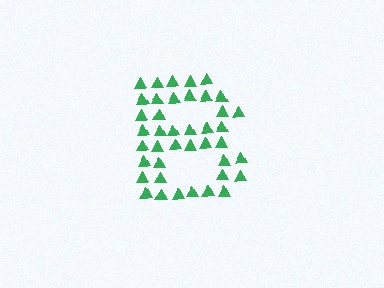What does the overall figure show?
The overall figure shows the letter B.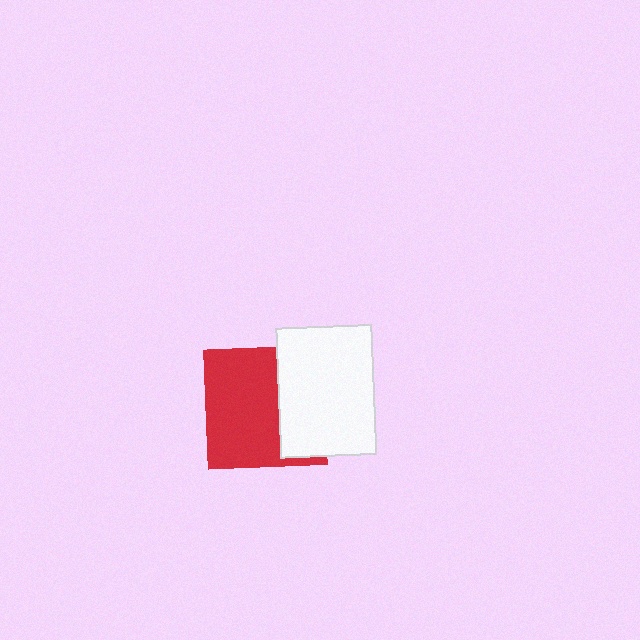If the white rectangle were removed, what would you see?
You would see the complete red square.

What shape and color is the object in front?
The object in front is a white rectangle.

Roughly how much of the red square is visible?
About half of it is visible (roughly 64%).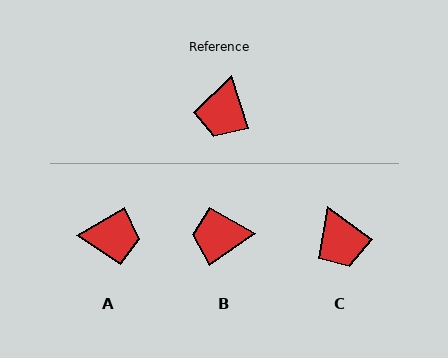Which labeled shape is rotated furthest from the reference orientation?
A, about 103 degrees away.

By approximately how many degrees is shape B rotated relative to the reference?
Approximately 73 degrees clockwise.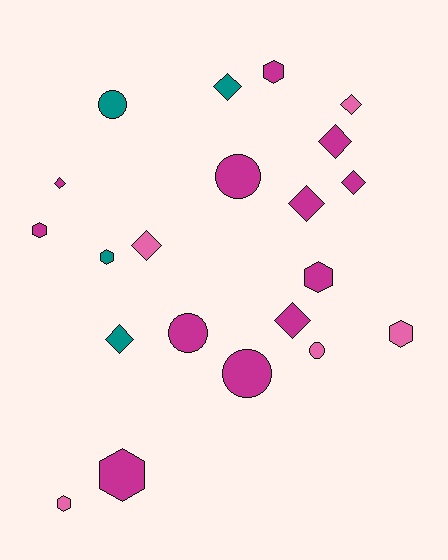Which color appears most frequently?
Magenta, with 12 objects.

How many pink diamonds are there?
There are 2 pink diamonds.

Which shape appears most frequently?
Diamond, with 9 objects.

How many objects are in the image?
There are 21 objects.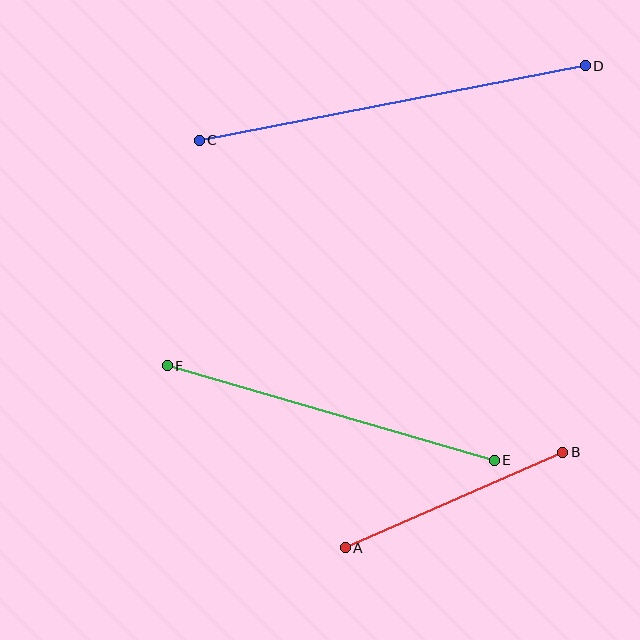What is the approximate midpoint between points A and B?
The midpoint is at approximately (454, 500) pixels.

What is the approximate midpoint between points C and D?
The midpoint is at approximately (392, 103) pixels.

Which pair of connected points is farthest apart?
Points C and D are farthest apart.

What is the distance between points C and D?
The distance is approximately 393 pixels.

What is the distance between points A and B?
The distance is approximately 238 pixels.